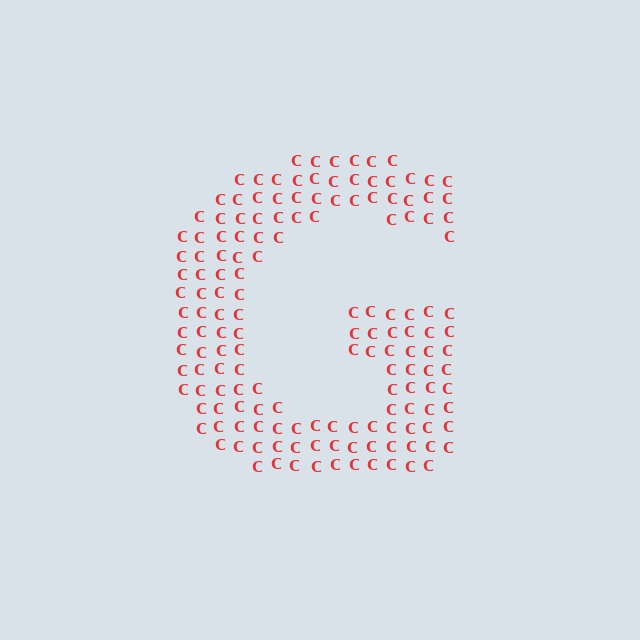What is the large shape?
The large shape is the letter G.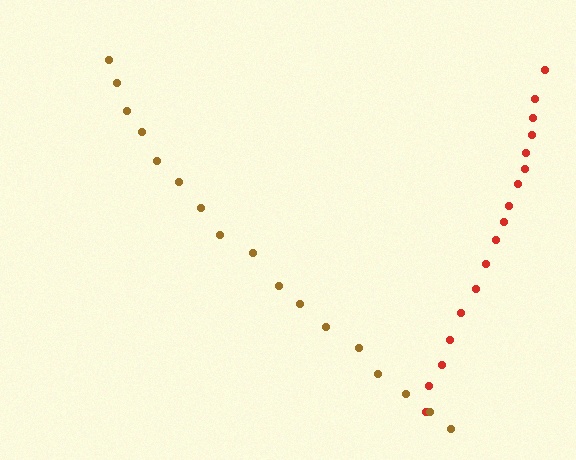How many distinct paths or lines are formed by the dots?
There are 2 distinct paths.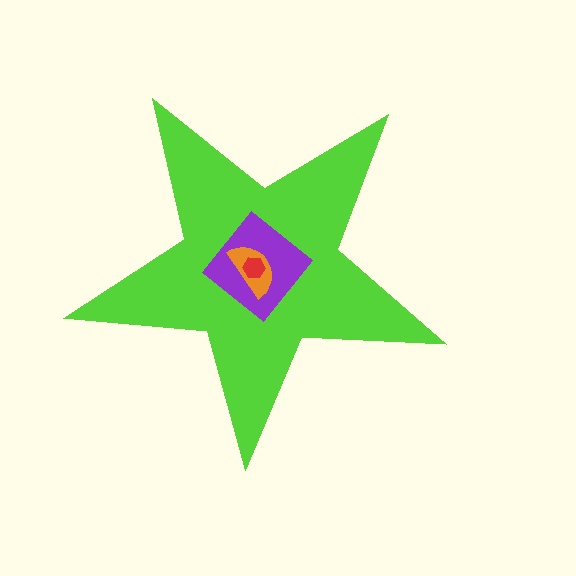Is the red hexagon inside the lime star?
Yes.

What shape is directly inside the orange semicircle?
The red hexagon.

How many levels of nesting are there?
4.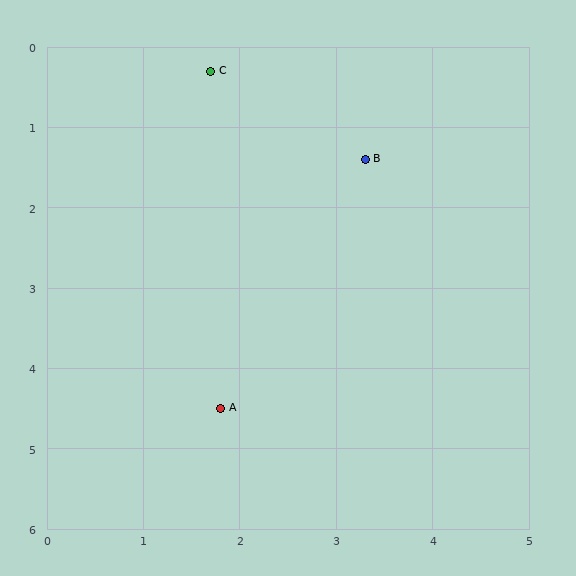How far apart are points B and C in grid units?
Points B and C are about 1.9 grid units apart.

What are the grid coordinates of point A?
Point A is at approximately (1.8, 4.5).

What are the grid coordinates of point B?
Point B is at approximately (3.3, 1.4).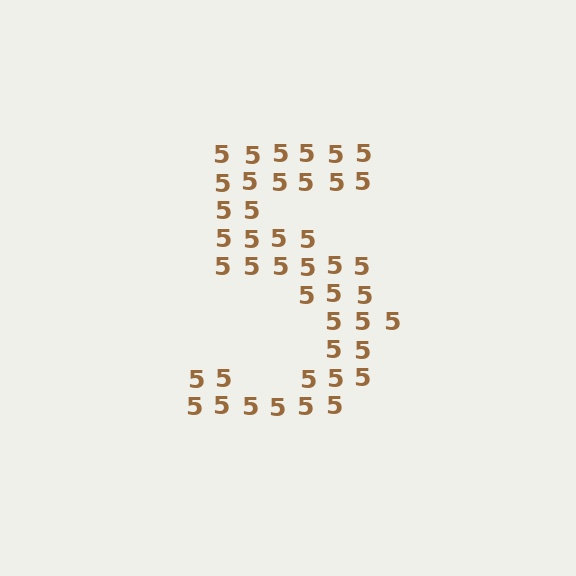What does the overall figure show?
The overall figure shows the digit 5.